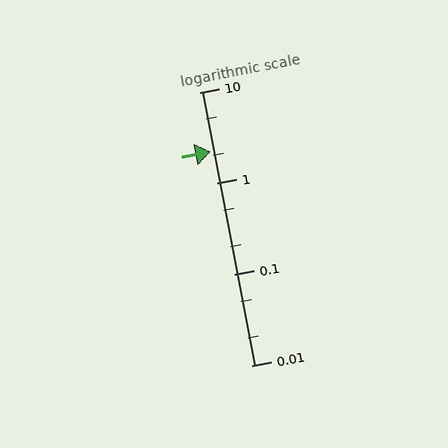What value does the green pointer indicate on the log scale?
The pointer indicates approximately 2.2.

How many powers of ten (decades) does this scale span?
The scale spans 3 decades, from 0.01 to 10.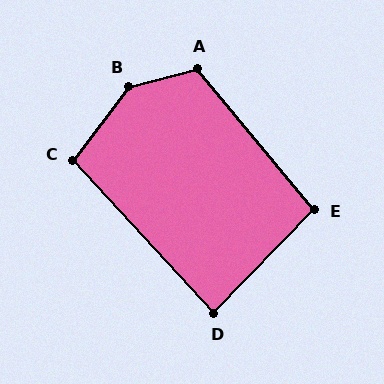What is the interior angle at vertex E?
Approximately 96 degrees (obtuse).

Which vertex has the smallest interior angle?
D, at approximately 87 degrees.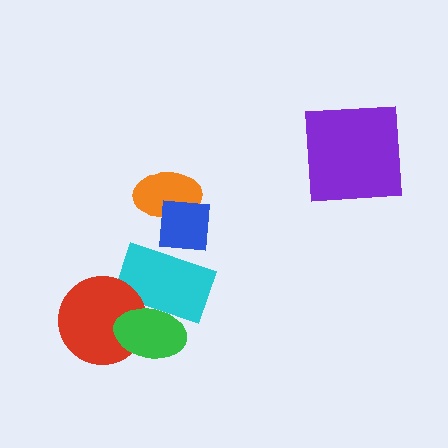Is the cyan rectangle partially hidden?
Yes, it is partially covered by another shape.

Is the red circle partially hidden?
Yes, it is partially covered by another shape.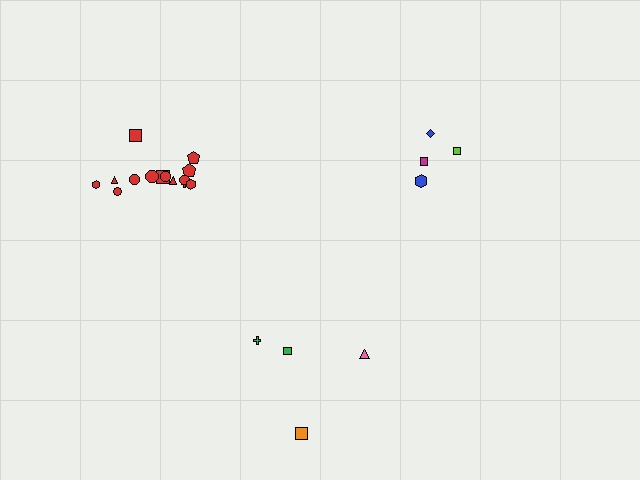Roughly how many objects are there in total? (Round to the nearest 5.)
Roughly 25 objects in total.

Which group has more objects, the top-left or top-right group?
The top-left group.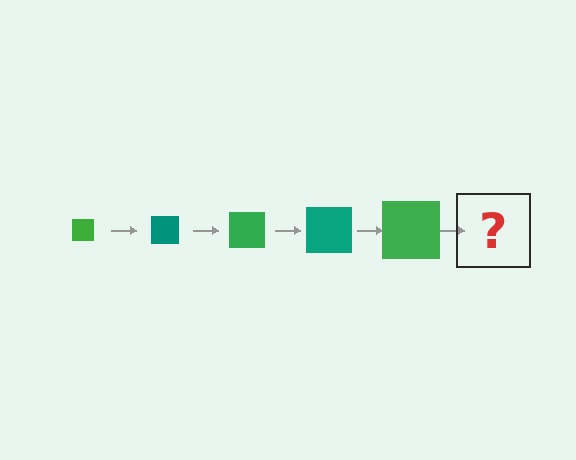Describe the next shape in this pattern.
It should be a teal square, larger than the previous one.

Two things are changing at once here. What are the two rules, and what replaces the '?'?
The two rules are that the square grows larger each step and the color cycles through green and teal. The '?' should be a teal square, larger than the previous one.